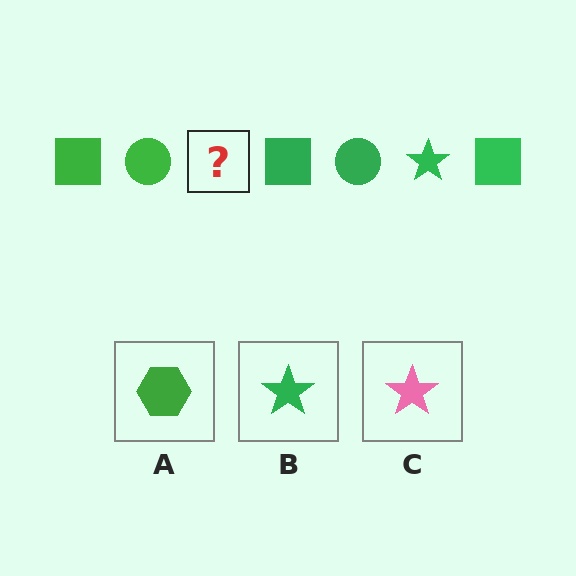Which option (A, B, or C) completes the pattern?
B.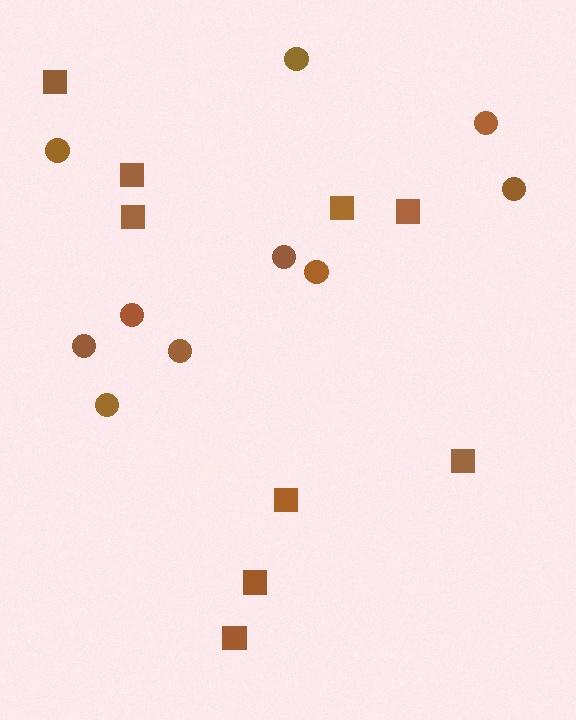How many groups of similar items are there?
There are 2 groups: one group of squares (9) and one group of circles (10).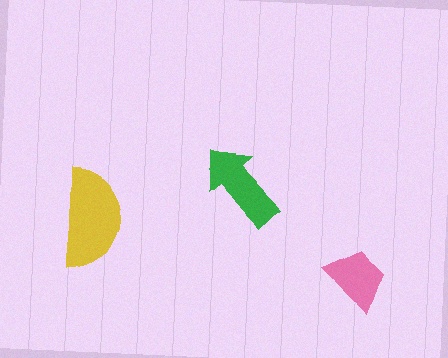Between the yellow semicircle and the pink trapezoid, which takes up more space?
The yellow semicircle.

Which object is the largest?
The yellow semicircle.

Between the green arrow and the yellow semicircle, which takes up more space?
The yellow semicircle.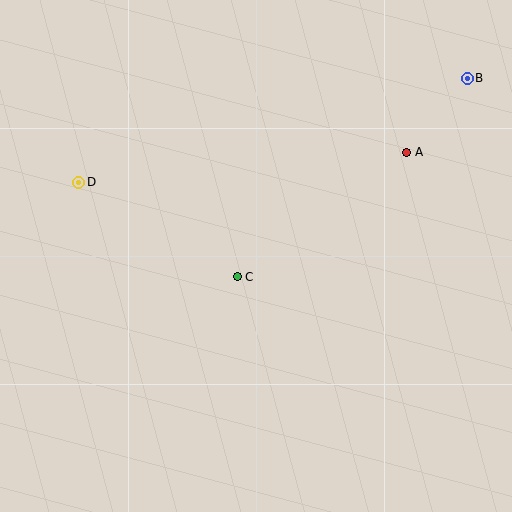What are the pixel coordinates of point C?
Point C is at (237, 277).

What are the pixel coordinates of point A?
Point A is at (407, 152).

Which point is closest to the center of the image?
Point C at (237, 277) is closest to the center.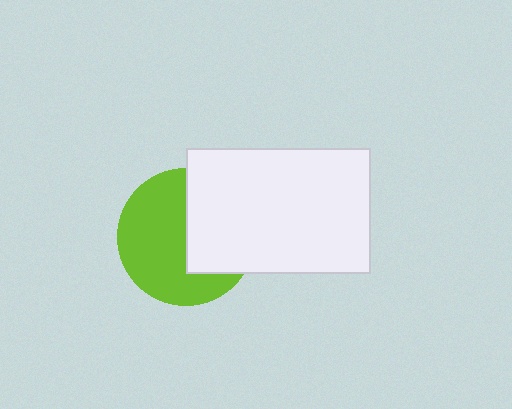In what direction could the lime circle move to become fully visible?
The lime circle could move left. That would shift it out from behind the white rectangle entirely.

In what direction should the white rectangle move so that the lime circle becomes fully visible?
The white rectangle should move right. That is the shortest direction to clear the overlap and leave the lime circle fully visible.